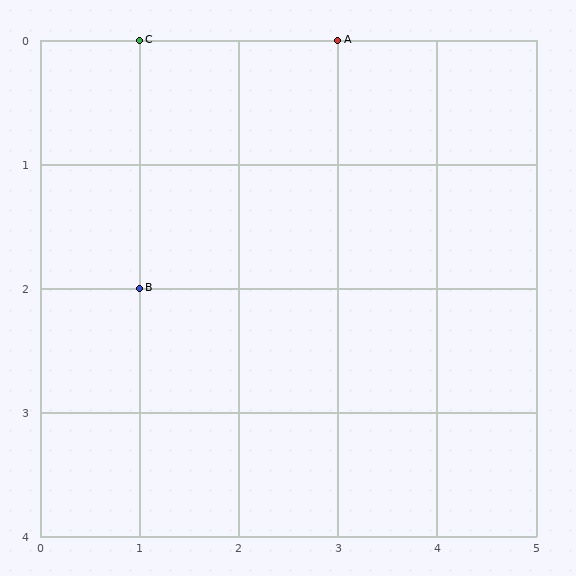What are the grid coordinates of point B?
Point B is at grid coordinates (1, 2).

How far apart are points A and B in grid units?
Points A and B are 2 columns and 2 rows apart (about 2.8 grid units diagonally).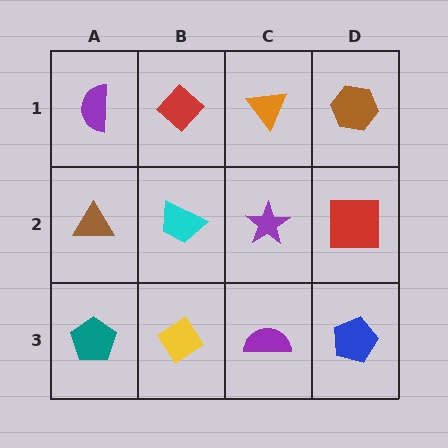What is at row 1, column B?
A red diamond.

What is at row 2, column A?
A brown triangle.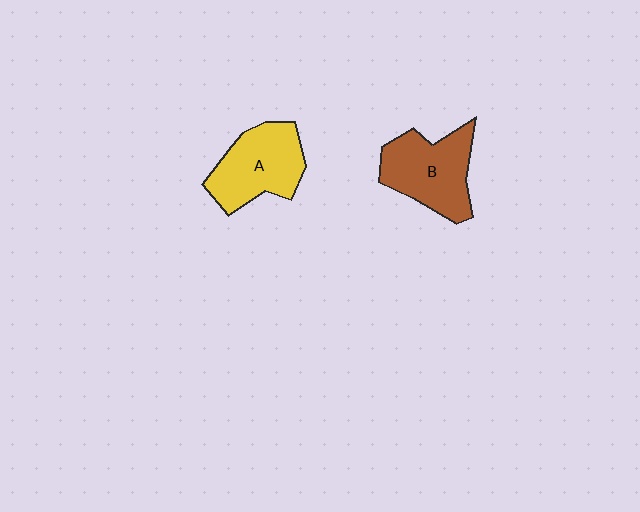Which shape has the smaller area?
Shape A (yellow).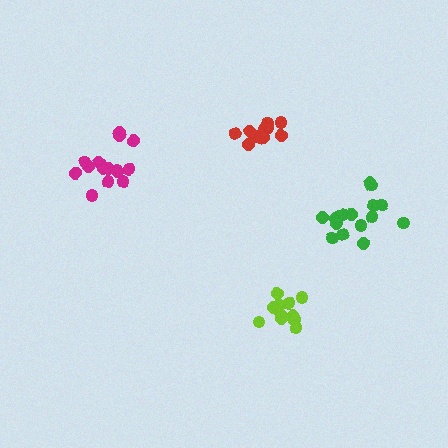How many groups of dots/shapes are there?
There are 4 groups.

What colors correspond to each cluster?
The clusters are colored: lime, magenta, green, red.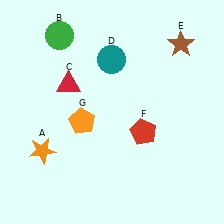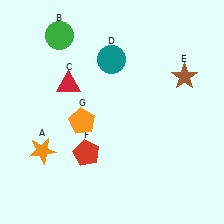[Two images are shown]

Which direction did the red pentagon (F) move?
The red pentagon (F) moved left.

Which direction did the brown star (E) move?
The brown star (E) moved down.